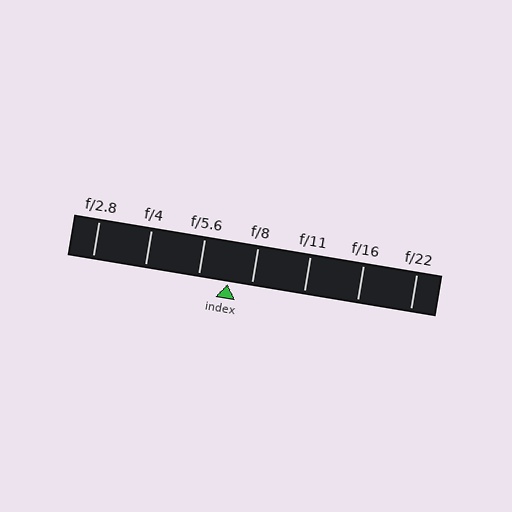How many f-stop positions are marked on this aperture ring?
There are 7 f-stop positions marked.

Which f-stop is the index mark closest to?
The index mark is closest to f/8.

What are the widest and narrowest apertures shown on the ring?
The widest aperture shown is f/2.8 and the narrowest is f/22.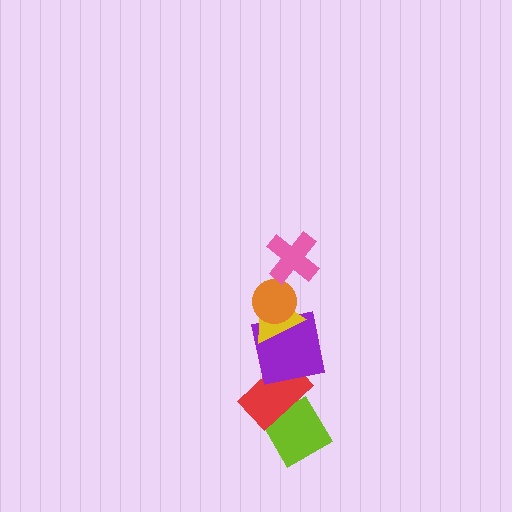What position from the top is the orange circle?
The orange circle is 2nd from the top.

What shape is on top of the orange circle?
The pink cross is on top of the orange circle.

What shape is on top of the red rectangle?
The purple square is on top of the red rectangle.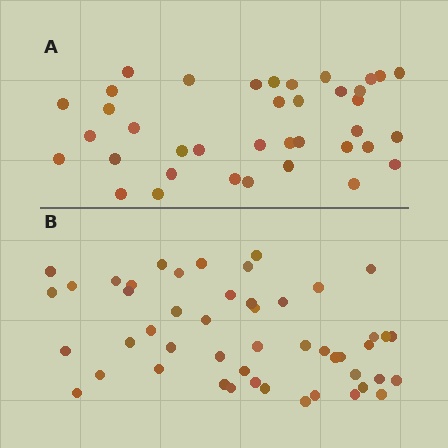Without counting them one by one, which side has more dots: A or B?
Region B (the bottom region) has more dots.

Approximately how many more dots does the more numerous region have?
Region B has roughly 12 or so more dots than region A.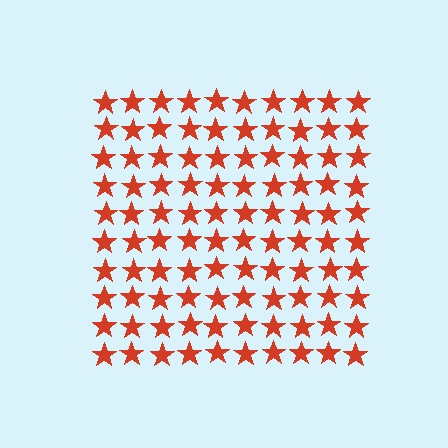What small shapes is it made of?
It is made of small stars.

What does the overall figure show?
The overall figure shows a square.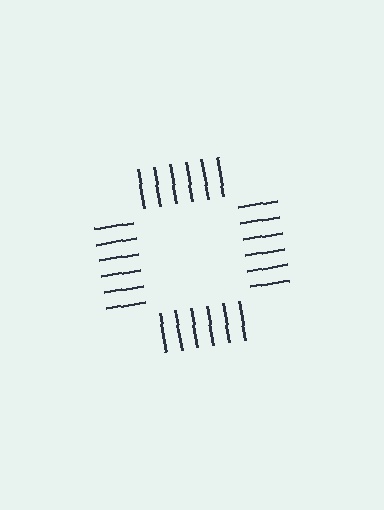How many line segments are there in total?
24 — 6 along each of the 4 edges.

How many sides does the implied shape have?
4 sides — the line-ends trace a square.